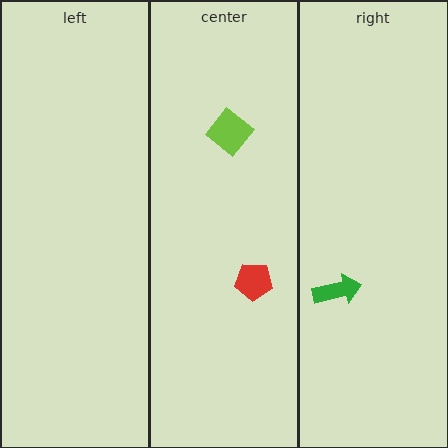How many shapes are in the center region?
2.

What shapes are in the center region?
The lime diamond, the red pentagon.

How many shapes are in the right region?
1.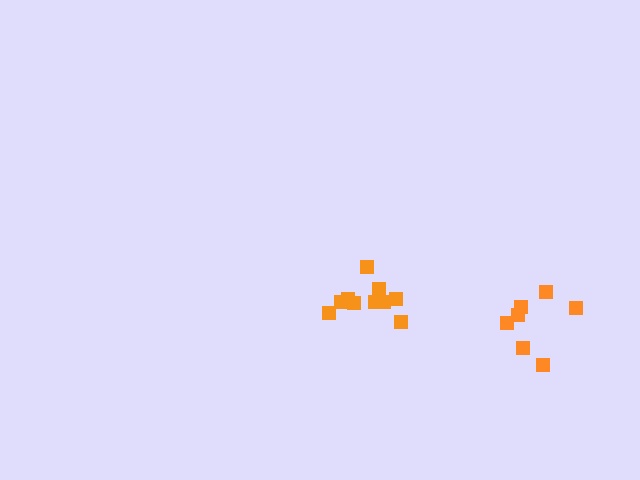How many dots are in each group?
Group 1: 7 dots, Group 2: 10 dots (17 total).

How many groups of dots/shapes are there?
There are 2 groups.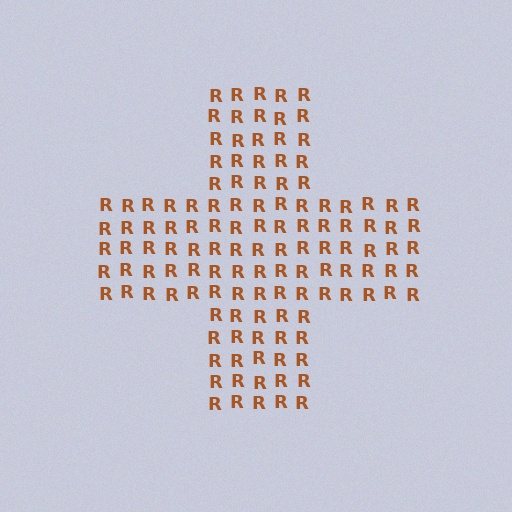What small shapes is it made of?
It is made of small letter R's.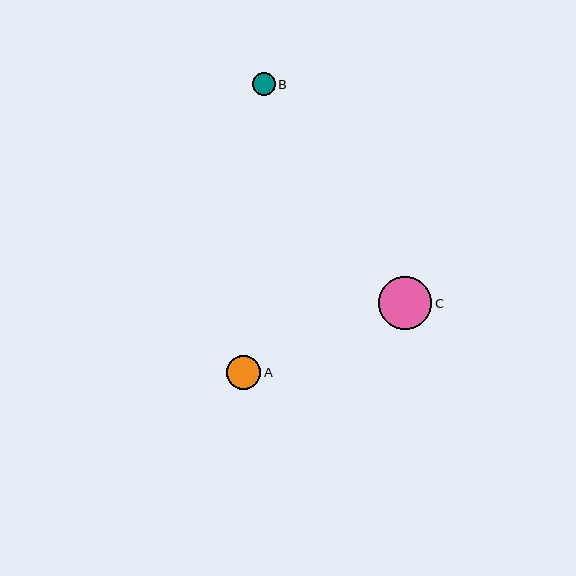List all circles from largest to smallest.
From largest to smallest: C, A, B.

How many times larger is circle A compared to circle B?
Circle A is approximately 1.5 times the size of circle B.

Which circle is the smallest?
Circle B is the smallest with a size of approximately 23 pixels.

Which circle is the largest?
Circle C is the largest with a size of approximately 53 pixels.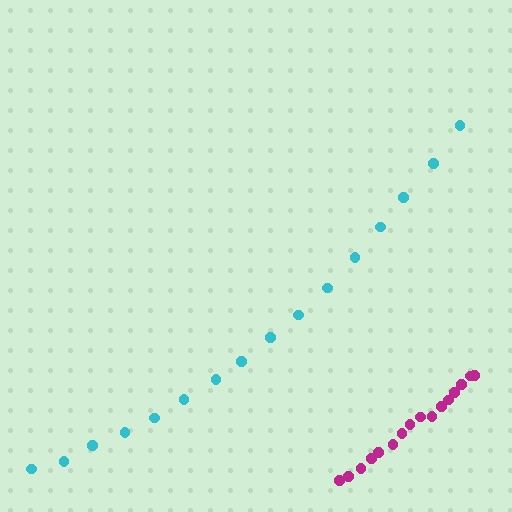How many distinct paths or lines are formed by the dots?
There are 2 distinct paths.